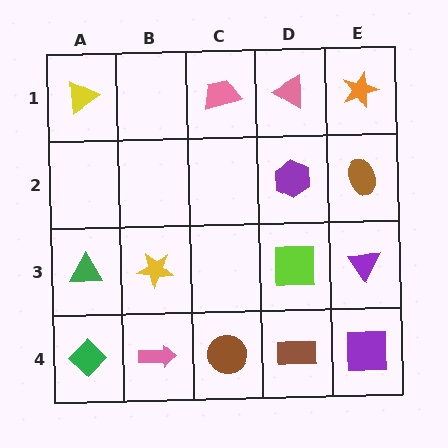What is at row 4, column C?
A brown circle.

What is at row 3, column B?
A yellow star.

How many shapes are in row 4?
5 shapes.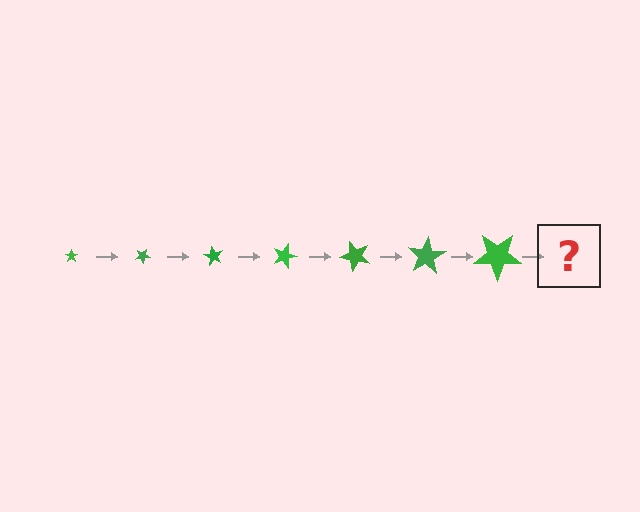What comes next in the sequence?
The next element should be a star, larger than the previous one and rotated 210 degrees from the start.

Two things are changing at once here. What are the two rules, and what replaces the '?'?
The two rules are that the star grows larger each step and it rotates 30 degrees each step. The '?' should be a star, larger than the previous one and rotated 210 degrees from the start.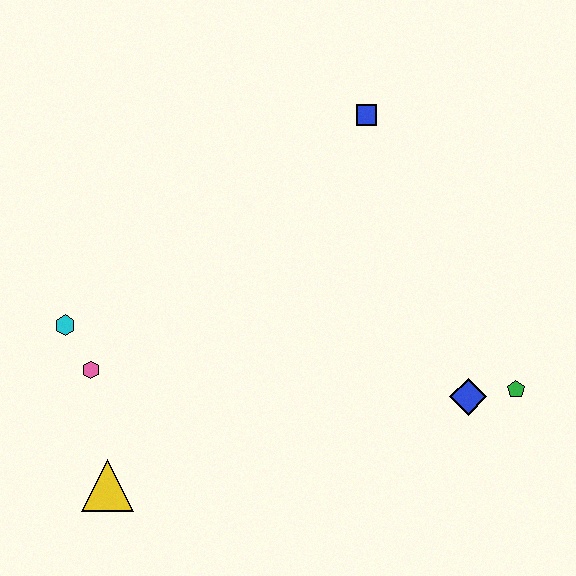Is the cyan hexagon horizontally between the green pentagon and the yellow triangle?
No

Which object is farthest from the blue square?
The yellow triangle is farthest from the blue square.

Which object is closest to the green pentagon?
The blue diamond is closest to the green pentagon.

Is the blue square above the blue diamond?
Yes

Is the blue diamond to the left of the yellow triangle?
No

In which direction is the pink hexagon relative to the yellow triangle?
The pink hexagon is above the yellow triangle.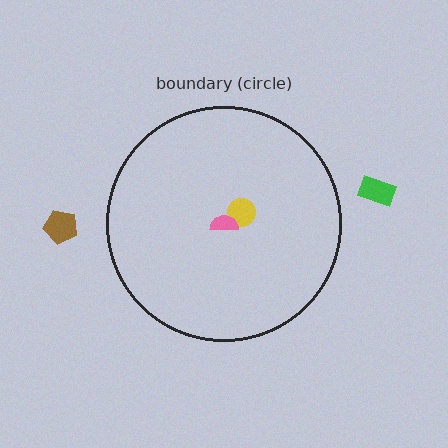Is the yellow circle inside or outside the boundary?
Inside.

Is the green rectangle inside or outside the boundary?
Outside.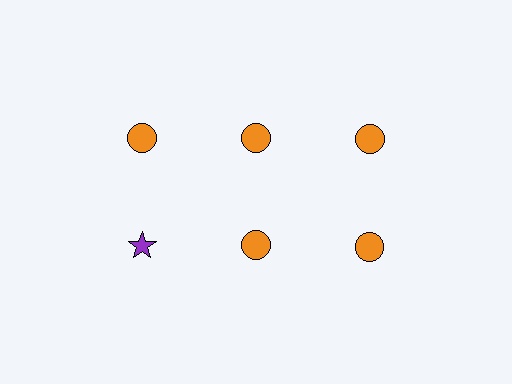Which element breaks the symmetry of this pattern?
The purple star in the second row, leftmost column breaks the symmetry. All other shapes are orange circles.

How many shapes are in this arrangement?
There are 6 shapes arranged in a grid pattern.